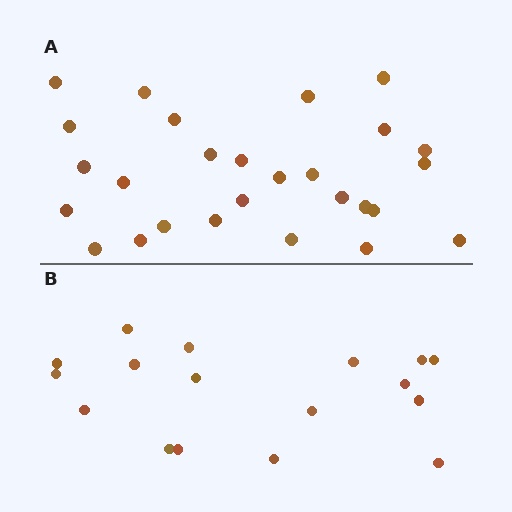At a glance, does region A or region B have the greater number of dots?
Region A (the top region) has more dots.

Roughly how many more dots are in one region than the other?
Region A has roughly 10 or so more dots than region B.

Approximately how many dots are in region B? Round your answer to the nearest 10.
About 20 dots. (The exact count is 17, which rounds to 20.)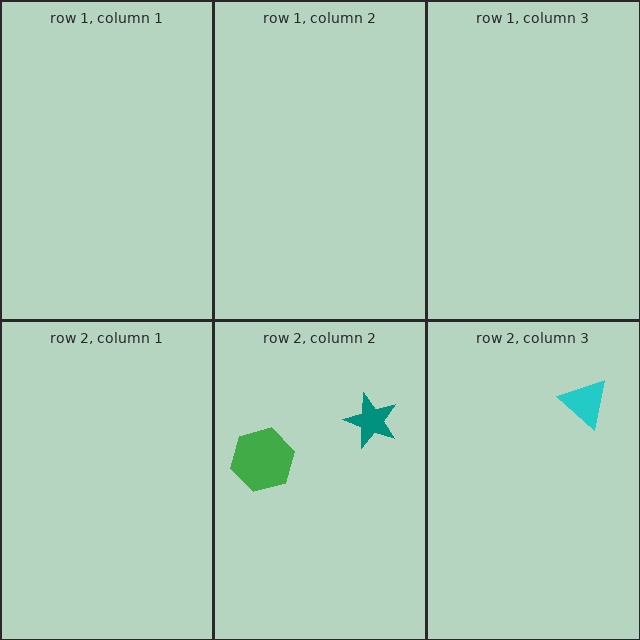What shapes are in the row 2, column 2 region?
The teal star, the green hexagon.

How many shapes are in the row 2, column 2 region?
2.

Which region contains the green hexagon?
The row 2, column 2 region.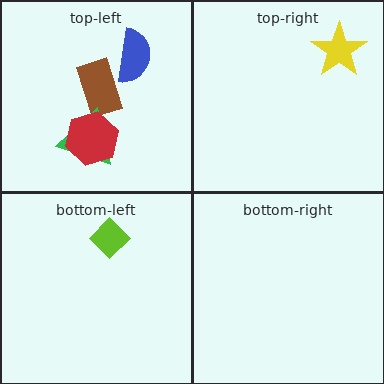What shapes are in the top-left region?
The blue semicircle, the brown rectangle, the green triangle, the red hexagon.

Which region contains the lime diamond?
The bottom-left region.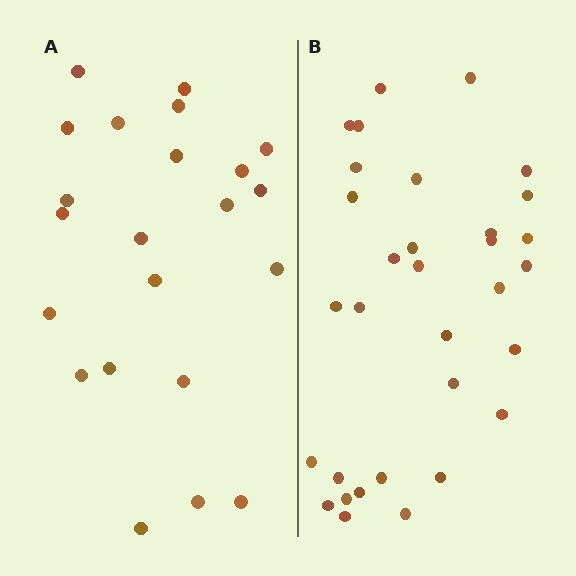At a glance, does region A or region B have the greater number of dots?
Region B (the right region) has more dots.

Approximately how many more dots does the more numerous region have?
Region B has roughly 10 or so more dots than region A.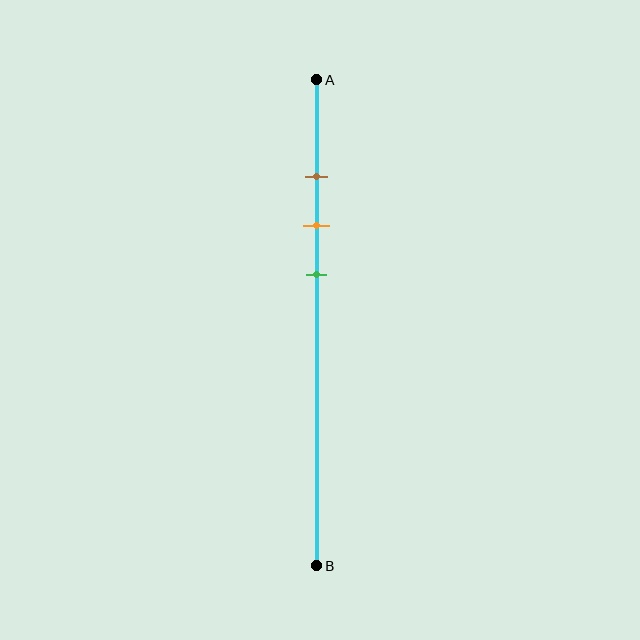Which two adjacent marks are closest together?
The brown and orange marks are the closest adjacent pair.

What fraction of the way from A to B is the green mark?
The green mark is approximately 40% (0.4) of the way from A to B.